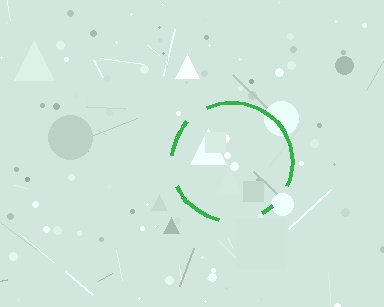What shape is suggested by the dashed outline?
The dashed outline suggests a circle.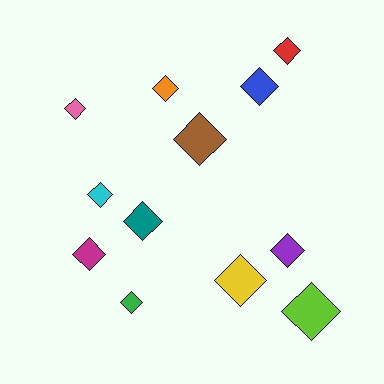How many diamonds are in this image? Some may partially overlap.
There are 12 diamonds.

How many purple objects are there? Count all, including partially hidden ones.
There is 1 purple object.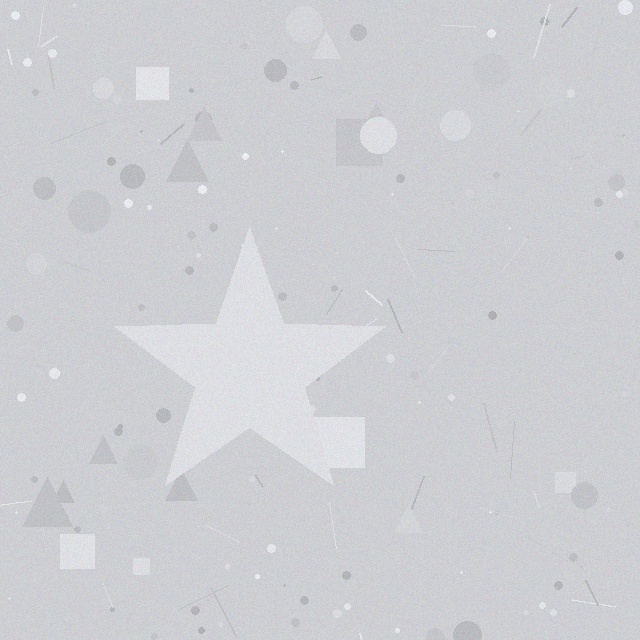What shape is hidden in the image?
A star is hidden in the image.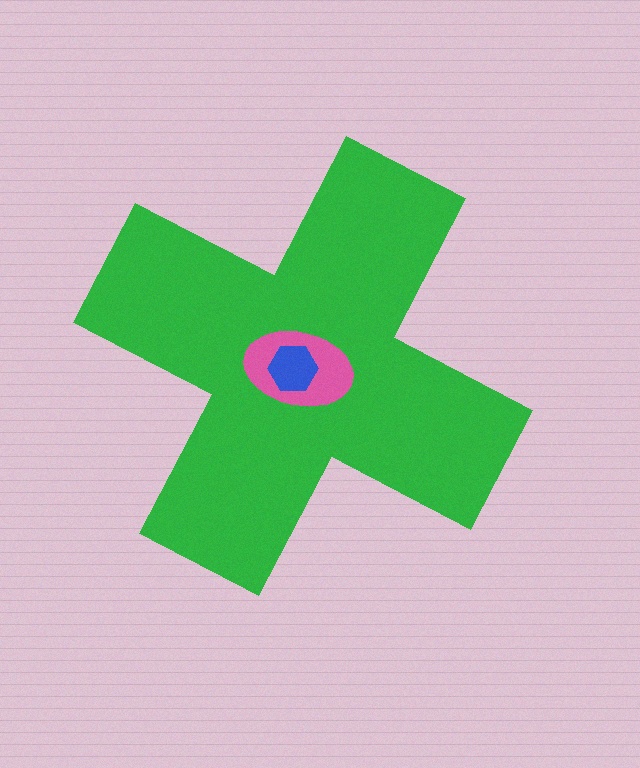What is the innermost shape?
The blue hexagon.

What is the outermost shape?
The green cross.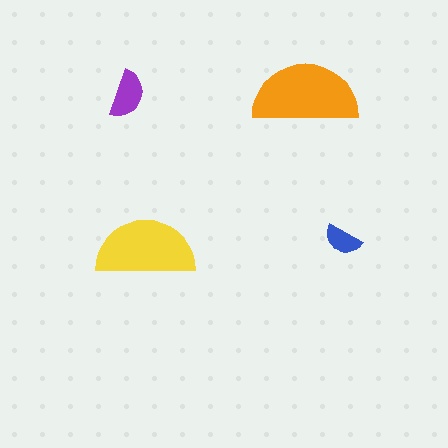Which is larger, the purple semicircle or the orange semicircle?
The orange one.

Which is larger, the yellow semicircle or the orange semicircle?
The orange one.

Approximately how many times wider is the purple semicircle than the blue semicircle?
About 1.5 times wider.